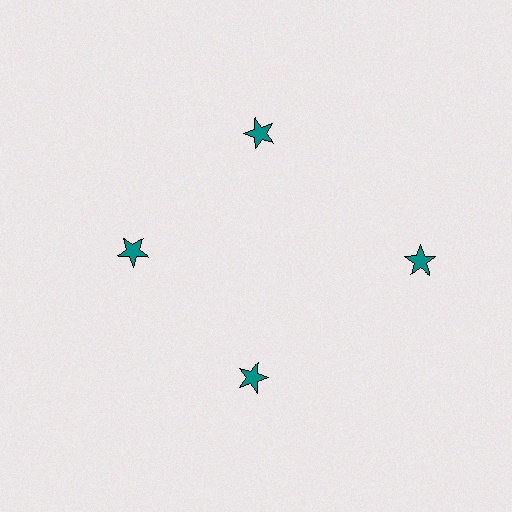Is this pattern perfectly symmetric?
No. The 4 teal stars are arranged in a ring, but one element near the 3 o'clock position is pushed outward from the center, breaking the 4-fold rotational symmetry.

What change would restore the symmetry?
The symmetry would be restored by moving it inward, back onto the ring so that all 4 stars sit at equal angles and equal distance from the center.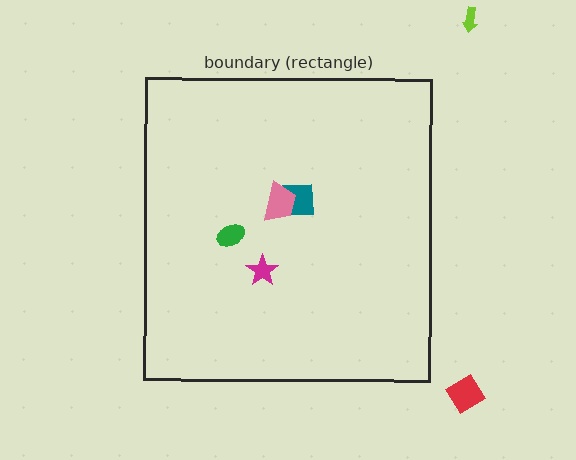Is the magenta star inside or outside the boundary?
Inside.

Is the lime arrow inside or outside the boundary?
Outside.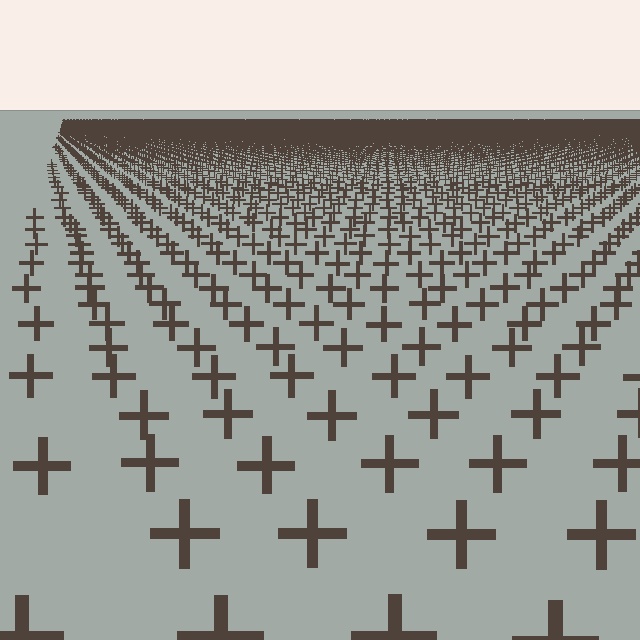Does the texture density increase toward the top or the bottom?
Density increases toward the top.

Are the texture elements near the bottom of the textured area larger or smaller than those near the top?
Larger. Near the bottom, elements are closer to the viewer and appear at a bigger on-screen size.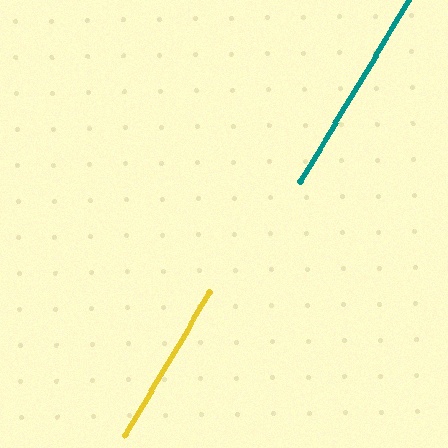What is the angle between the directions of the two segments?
Approximately 0 degrees.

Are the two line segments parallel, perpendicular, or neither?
Parallel — their directions differ by only 0.0°.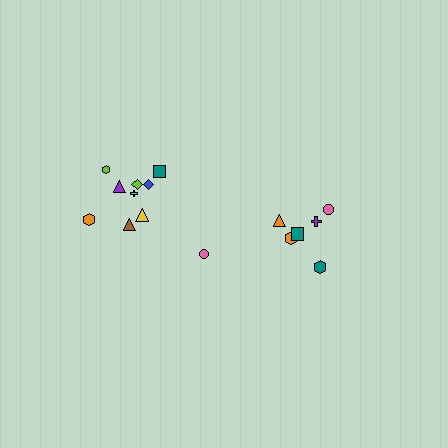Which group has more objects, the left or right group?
The left group.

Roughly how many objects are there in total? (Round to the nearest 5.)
Roughly 15 objects in total.